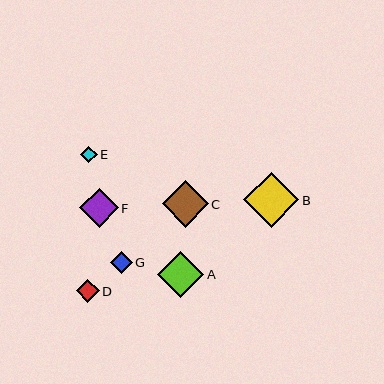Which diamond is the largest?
Diamond B is the largest with a size of approximately 55 pixels.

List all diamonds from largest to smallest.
From largest to smallest: B, C, A, F, D, G, E.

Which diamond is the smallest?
Diamond E is the smallest with a size of approximately 17 pixels.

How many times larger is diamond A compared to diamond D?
Diamond A is approximately 2.0 times the size of diamond D.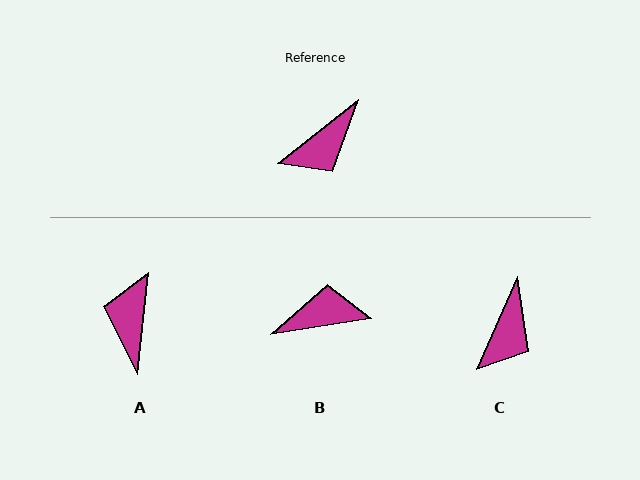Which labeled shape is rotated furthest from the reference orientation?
B, about 151 degrees away.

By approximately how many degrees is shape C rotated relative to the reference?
Approximately 28 degrees counter-clockwise.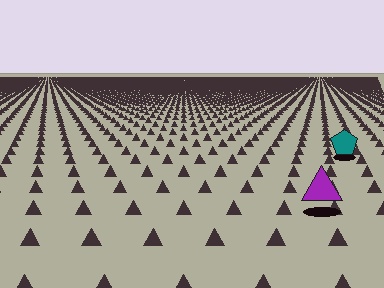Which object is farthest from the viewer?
The teal pentagon is farthest from the viewer. It appears smaller and the ground texture around it is denser.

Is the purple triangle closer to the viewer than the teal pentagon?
Yes. The purple triangle is closer — you can tell from the texture gradient: the ground texture is coarser near it.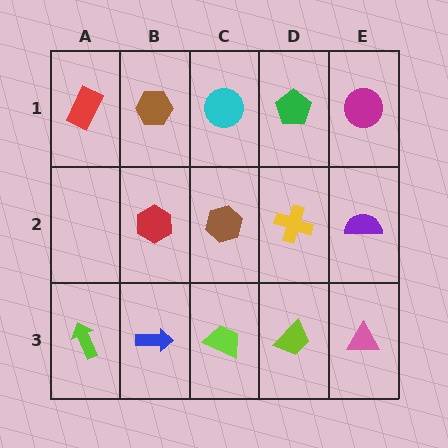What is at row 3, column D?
A lime trapezoid.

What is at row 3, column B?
A blue arrow.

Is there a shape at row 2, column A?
No, that cell is empty.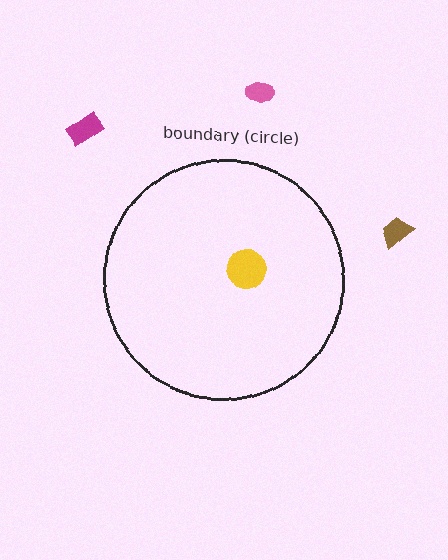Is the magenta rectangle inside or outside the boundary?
Outside.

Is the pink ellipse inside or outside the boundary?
Outside.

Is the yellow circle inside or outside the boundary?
Inside.